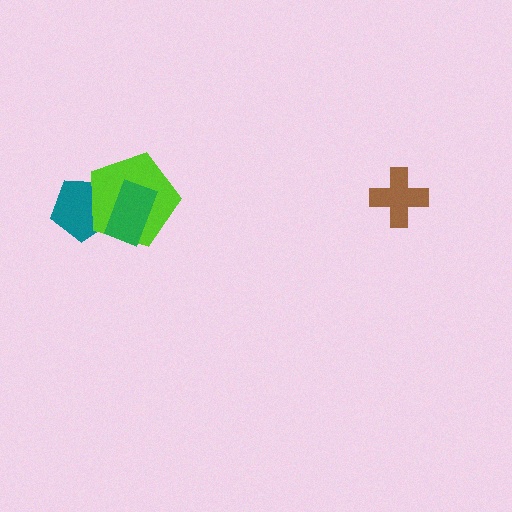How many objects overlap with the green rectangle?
2 objects overlap with the green rectangle.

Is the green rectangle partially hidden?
No, no other shape covers it.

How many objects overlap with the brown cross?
0 objects overlap with the brown cross.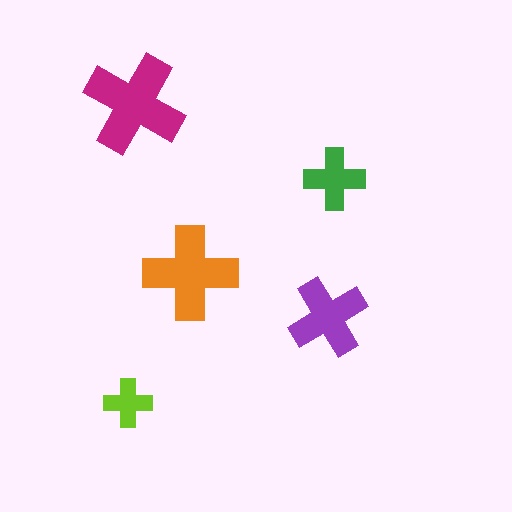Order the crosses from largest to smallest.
the magenta one, the orange one, the purple one, the green one, the lime one.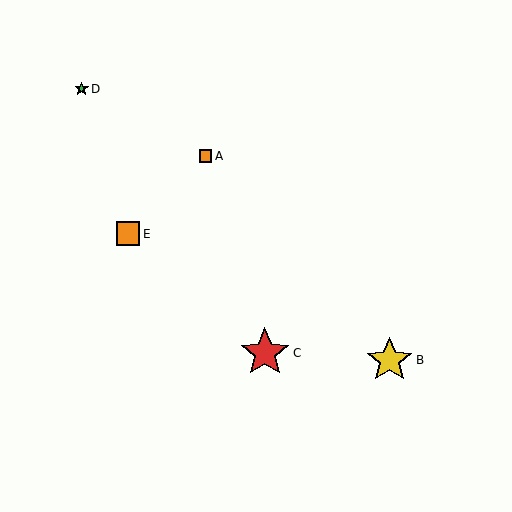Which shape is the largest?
The red star (labeled C) is the largest.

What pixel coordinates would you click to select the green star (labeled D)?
Click at (82, 89) to select the green star D.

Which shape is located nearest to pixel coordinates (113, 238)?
The orange square (labeled E) at (128, 234) is nearest to that location.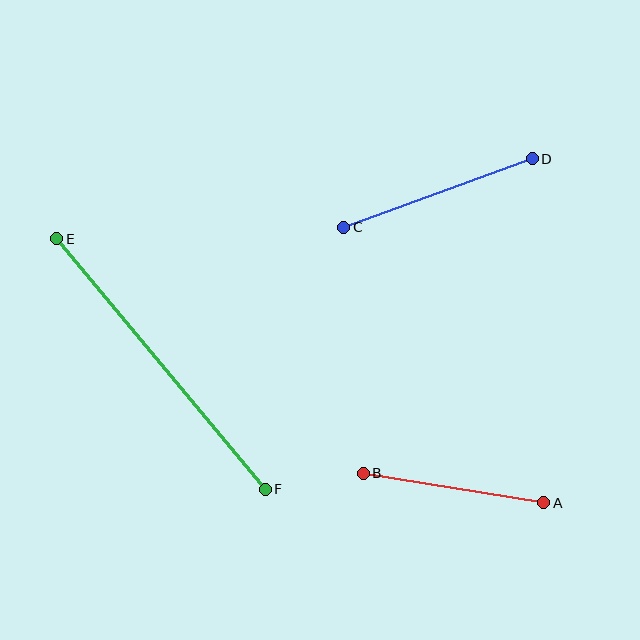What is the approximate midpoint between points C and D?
The midpoint is at approximately (438, 193) pixels.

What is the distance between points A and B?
The distance is approximately 183 pixels.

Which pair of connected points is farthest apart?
Points E and F are farthest apart.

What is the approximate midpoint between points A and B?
The midpoint is at approximately (454, 488) pixels.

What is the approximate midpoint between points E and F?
The midpoint is at approximately (161, 364) pixels.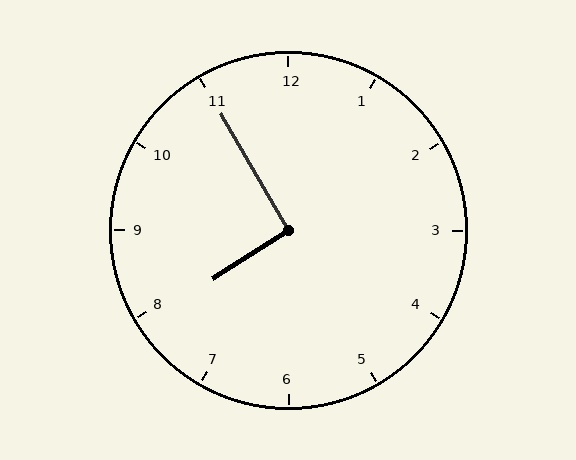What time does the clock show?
7:55.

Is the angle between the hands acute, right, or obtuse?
It is right.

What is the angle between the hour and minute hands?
Approximately 92 degrees.